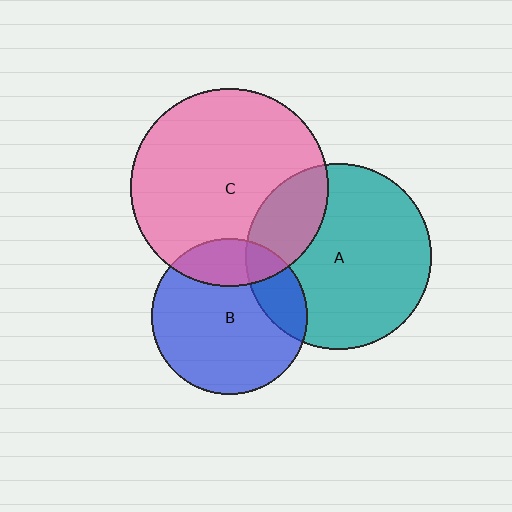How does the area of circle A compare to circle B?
Approximately 1.4 times.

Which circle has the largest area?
Circle C (pink).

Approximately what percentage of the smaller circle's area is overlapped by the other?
Approximately 20%.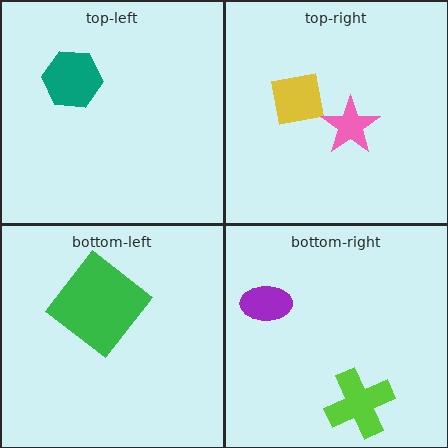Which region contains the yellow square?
The top-right region.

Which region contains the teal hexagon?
The top-left region.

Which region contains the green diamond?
The bottom-left region.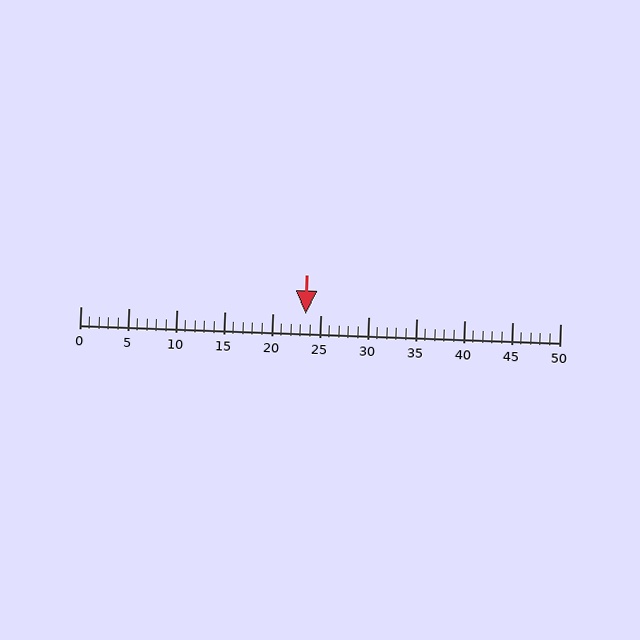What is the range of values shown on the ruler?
The ruler shows values from 0 to 50.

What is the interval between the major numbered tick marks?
The major tick marks are spaced 5 units apart.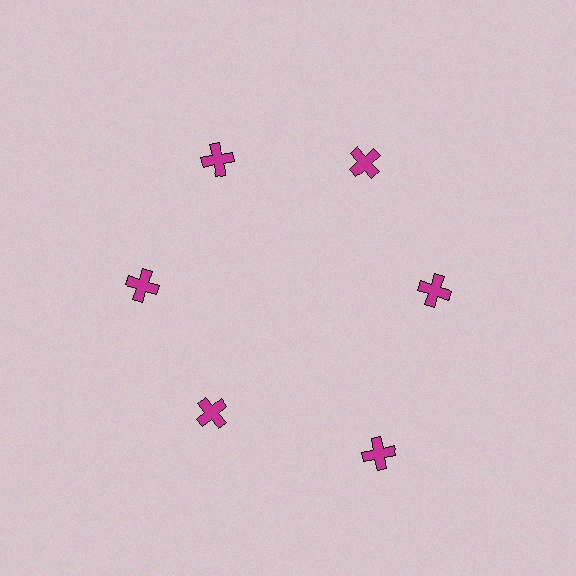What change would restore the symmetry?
The symmetry would be restored by moving it inward, back onto the ring so that all 6 crosses sit at equal angles and equal distance from the center.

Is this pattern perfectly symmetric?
No. The 6 magenta crosses are arranged in a ring, but one element near the 5 o'clock position is pushed outward from the center, breaking the 6-fold rotational symmetry.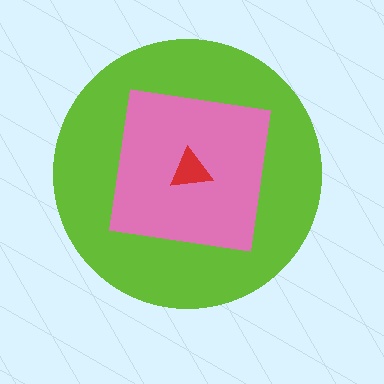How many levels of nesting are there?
3.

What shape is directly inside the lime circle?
The pink square.